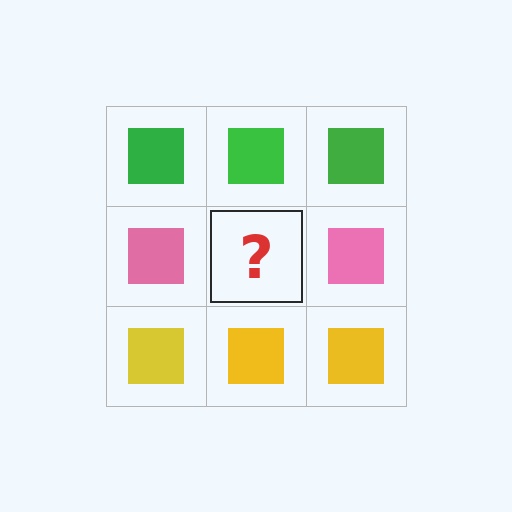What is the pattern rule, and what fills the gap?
The rule is that each row has a consistent color. The gap should be filled with a pink square.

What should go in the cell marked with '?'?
The missing cell should contain a pink square.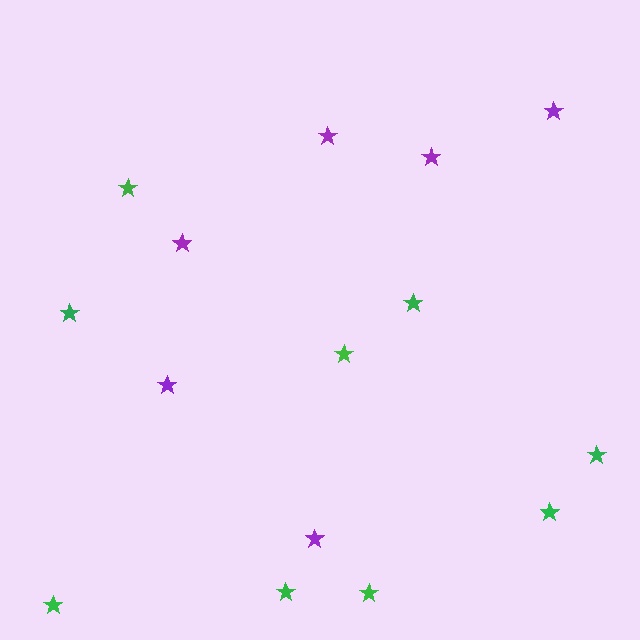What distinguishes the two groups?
There are 2 groups: one group of purple stars (6) and one group of green stars (9).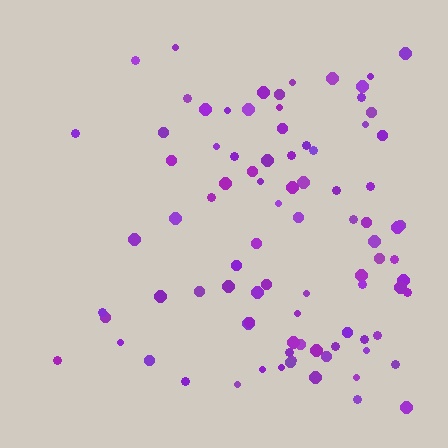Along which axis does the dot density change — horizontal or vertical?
Horizontal.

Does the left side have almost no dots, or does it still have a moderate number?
Still a moderate number, just noticeably fewer than the right.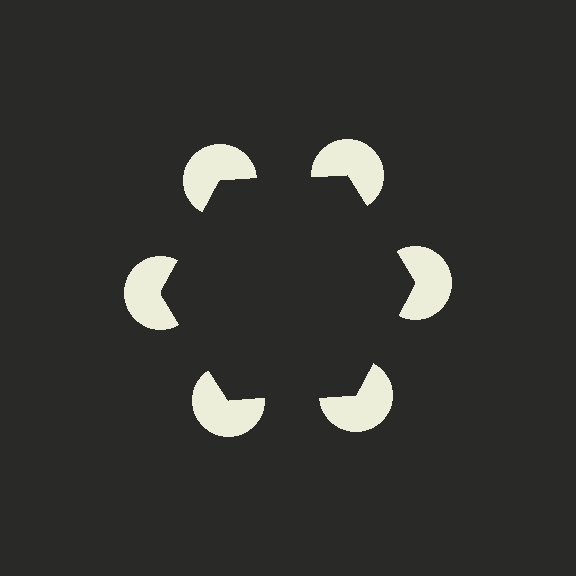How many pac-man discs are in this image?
There are 6 — one at each vertex of the illusory hexagon.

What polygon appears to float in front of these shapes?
An illusory hexagon — its edges are inferred from the aligned wedge cuts in the pac-man discs, not physically drawn.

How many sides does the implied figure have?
6 sides.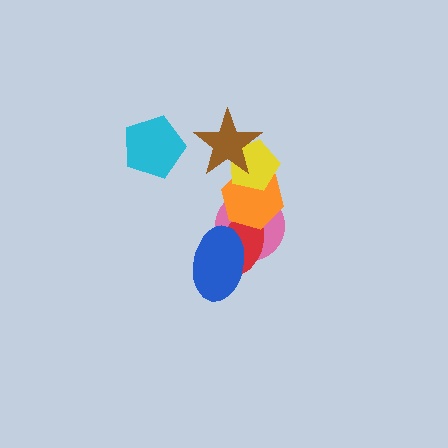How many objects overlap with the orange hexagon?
4 objects overlap with the orange hexagon.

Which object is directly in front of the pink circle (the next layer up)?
The red ellipse is directly in front of the pink circle.